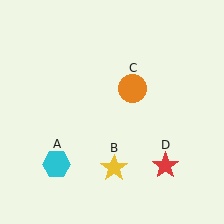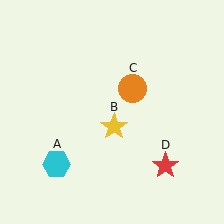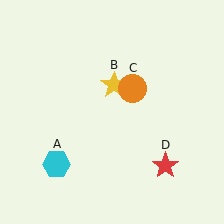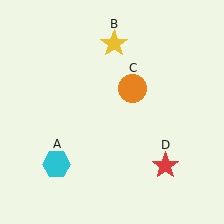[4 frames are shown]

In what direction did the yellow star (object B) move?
The yellow star (object B) moved up.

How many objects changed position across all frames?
1 object changed position: yellow star (object B).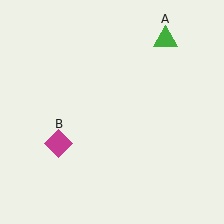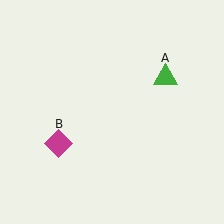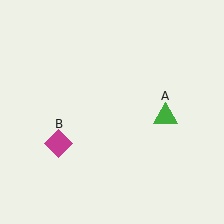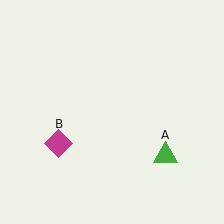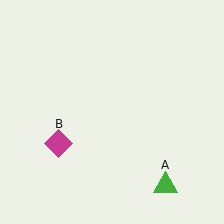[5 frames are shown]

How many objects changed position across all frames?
1 object changed position: green triangle (object A).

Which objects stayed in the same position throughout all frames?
Magenta diamond (object B) remained stationary.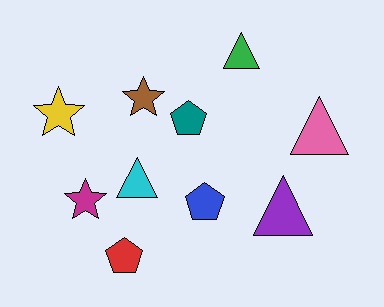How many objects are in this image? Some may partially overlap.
There are 10 objects.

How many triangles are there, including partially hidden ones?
There are 4 triangles.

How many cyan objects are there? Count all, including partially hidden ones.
There is 1 cyan object.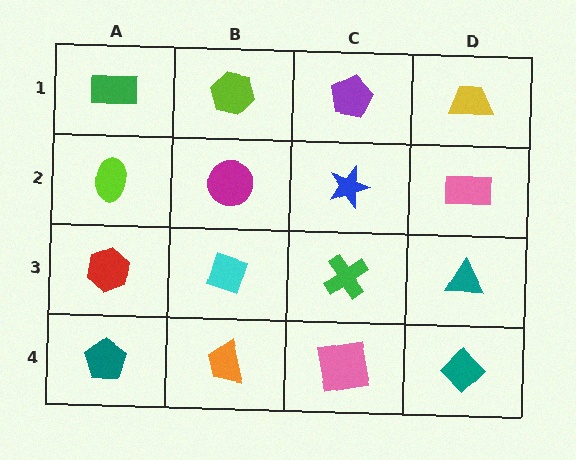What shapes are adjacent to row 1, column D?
A pink rectangle (row 2, column D), a purple pentagon (row 1, column C).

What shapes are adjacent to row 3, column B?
A magenta circle (row 2, column B), an orange trapezoid (row 4, column B), a red hexagon (row 3, column A), a green cross (row 3, column C).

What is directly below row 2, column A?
A red hexagon.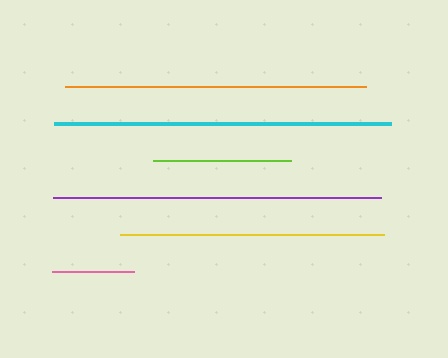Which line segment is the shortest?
The pink line is the shortest at approximately 82 pixels.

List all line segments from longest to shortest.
From longest to shortest: cyan, purple, orange, yellow, lime, pink.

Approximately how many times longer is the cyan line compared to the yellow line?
The cyan line is approximately 1.3 times the length of the yellow line.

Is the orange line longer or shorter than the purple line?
The purple line is longer than the orange line.